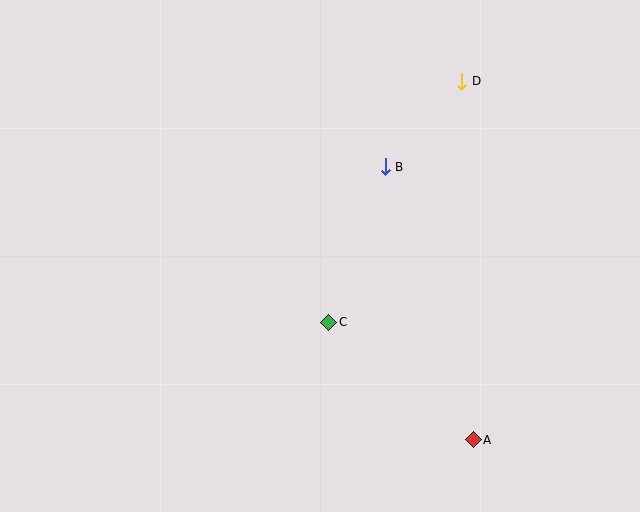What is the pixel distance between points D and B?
The distance between D and B is 115 pixels.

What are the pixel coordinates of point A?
Point A is at (473, 440).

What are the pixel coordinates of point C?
Point C is at (329, 322).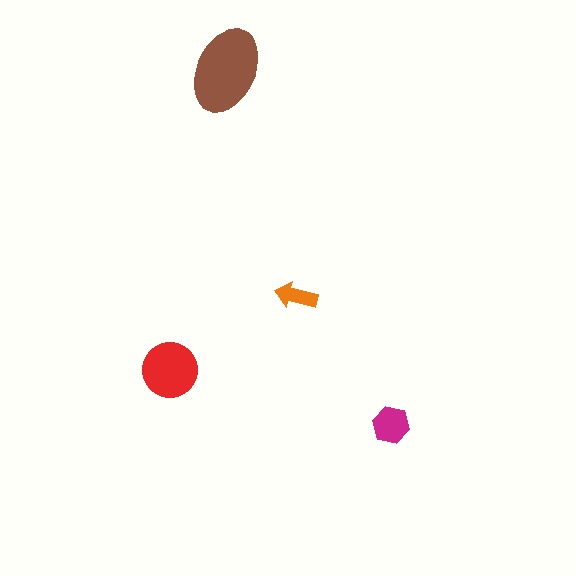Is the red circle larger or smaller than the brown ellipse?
Smaller.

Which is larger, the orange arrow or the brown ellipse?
The brown ellipse.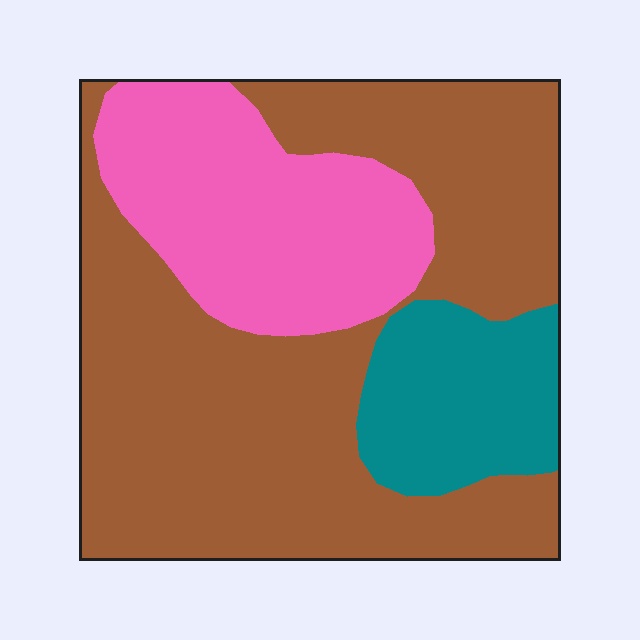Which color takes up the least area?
Teal, at roughly 15%.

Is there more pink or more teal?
Pink.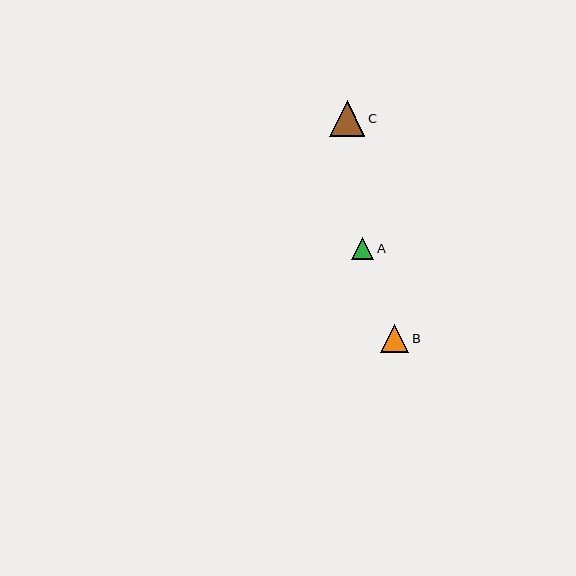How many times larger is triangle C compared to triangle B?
Triangle C is approximately 1.3 times the size of triangle B.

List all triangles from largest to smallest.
From largest to smallest: C, B, A.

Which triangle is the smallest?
Triangle A is the smallest with a size of approximately 22 pixels.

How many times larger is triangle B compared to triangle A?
Triangle B is approximately 1.3 times the size of triangle A.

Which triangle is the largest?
Triangle C is the largest with a size of approximately 35 pixels.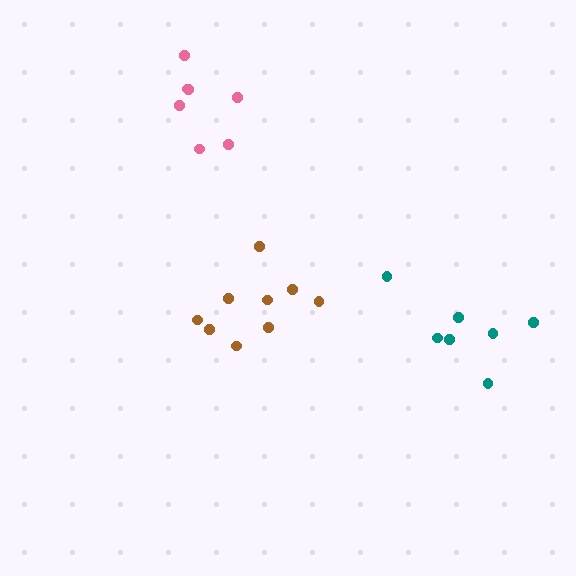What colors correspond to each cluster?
The clusters are colored: brown, teal, pink.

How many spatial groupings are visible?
There are 3 spatial groupings.